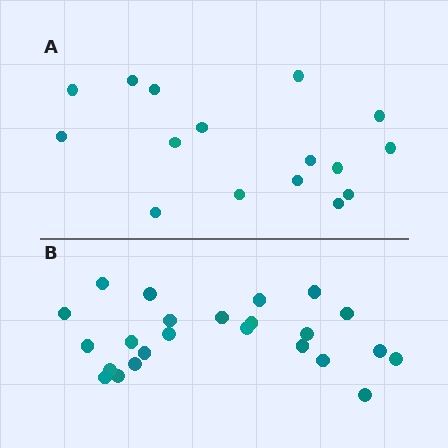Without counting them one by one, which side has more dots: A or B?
Region B (the bottom region) has more dots.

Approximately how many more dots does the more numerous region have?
Region B has roughly 8 or so more dots than region A.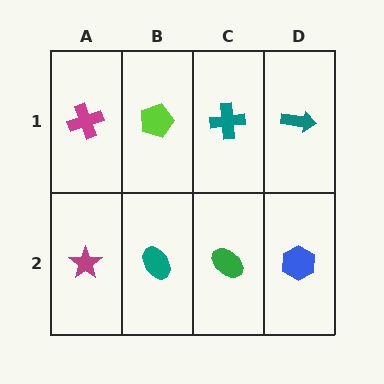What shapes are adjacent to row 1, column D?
A blue hexagon (row 2, column D), a teal cross (row 1, column C).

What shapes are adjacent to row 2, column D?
A teal arrow (row 1, column D), a green ellipse (row 2, column C).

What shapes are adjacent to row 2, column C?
A teal cross (row 1, column C), a teal ellipse (row 2, column B), a blue hexagon (row 2, column D).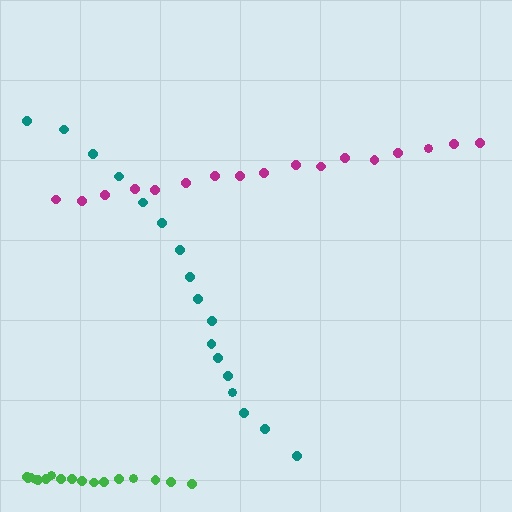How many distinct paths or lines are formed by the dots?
There are 3 distinct paths.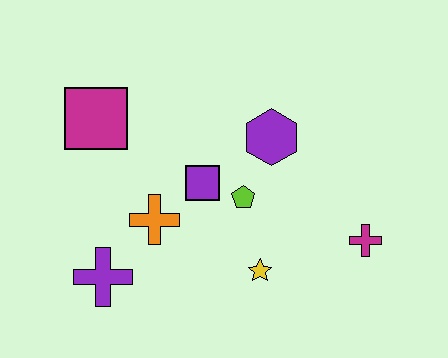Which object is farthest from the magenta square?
The magenta cross is farthest from the magenta square.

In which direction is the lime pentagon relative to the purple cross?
The lime pentagon is to the right of the purple cross.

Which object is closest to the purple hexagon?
The lime pentagon is closest to the purple hexagon.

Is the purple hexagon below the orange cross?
No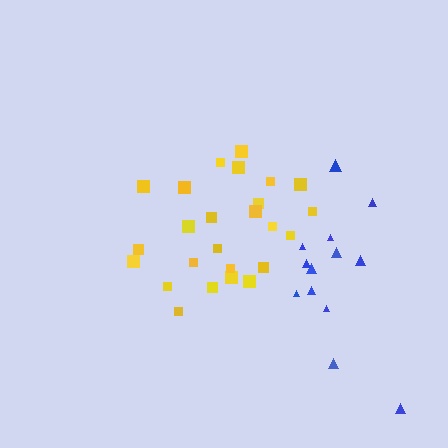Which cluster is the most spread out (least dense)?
Blue.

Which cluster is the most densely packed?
Yellow.